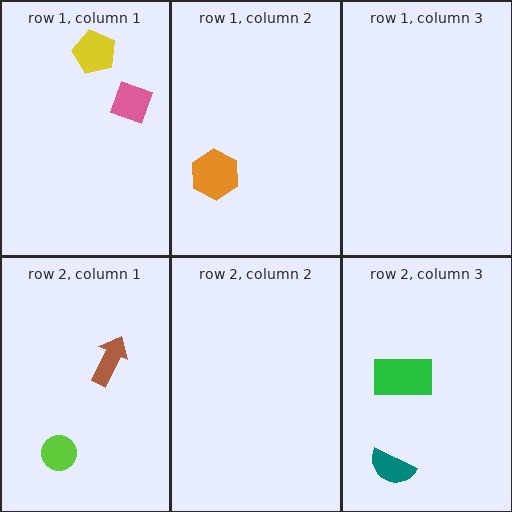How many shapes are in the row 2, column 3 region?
2.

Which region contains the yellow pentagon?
The row 1, column 1 region.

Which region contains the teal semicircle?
The row 2, column 3 region.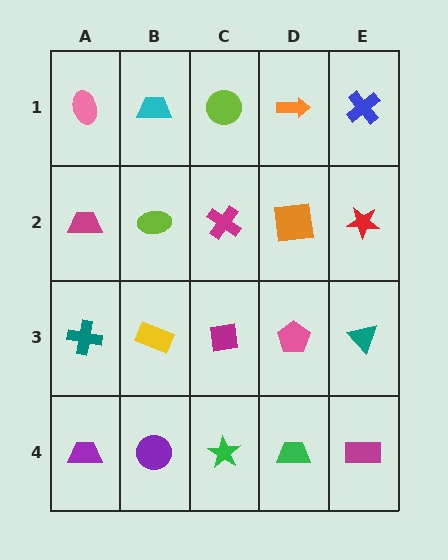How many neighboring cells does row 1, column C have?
3.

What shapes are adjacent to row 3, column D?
An orange square (row 2, column D), a green trapezoid (row 4, column D), a magenta square (row 3, column C), a teal triangle (row 3, column E).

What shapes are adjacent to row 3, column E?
A red star (row 2, column E), a magenta rectangle (row 4, column E), a pink pentagon (row 3, column D).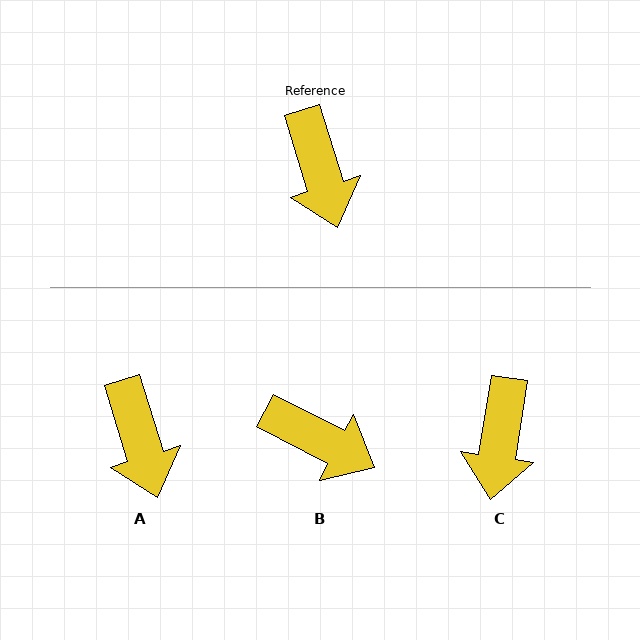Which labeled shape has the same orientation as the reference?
A.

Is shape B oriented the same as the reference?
No, it is off by about 46 degrees.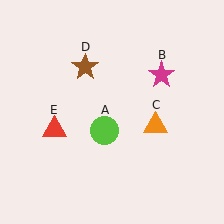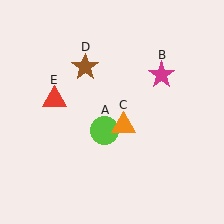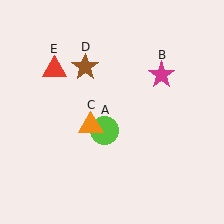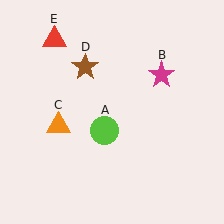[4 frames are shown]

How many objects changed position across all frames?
2 objects changed position: orange triangle (object C), red triangle (object E).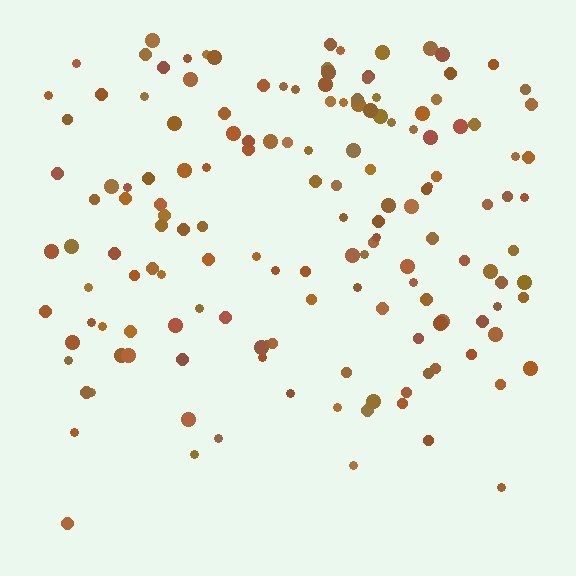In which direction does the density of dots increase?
From bottom to top, with the top side densest.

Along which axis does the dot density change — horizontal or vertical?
Vertical.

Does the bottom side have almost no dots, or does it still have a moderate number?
Still a moderate number, just noticeably fewer than the top.